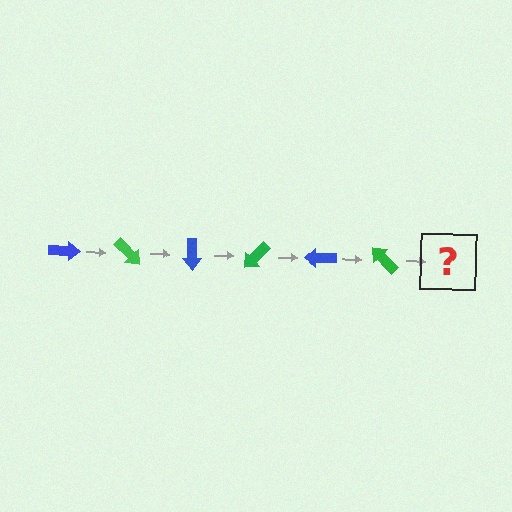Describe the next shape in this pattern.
It should be a blue arrow, rotated 270 degrees from the start.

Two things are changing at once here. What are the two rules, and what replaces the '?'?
The two rules are that it rotates 45 degrees each step and the color cycles through blue and green. The '?' should be a blue arrow, rotated 270 degrees from the start.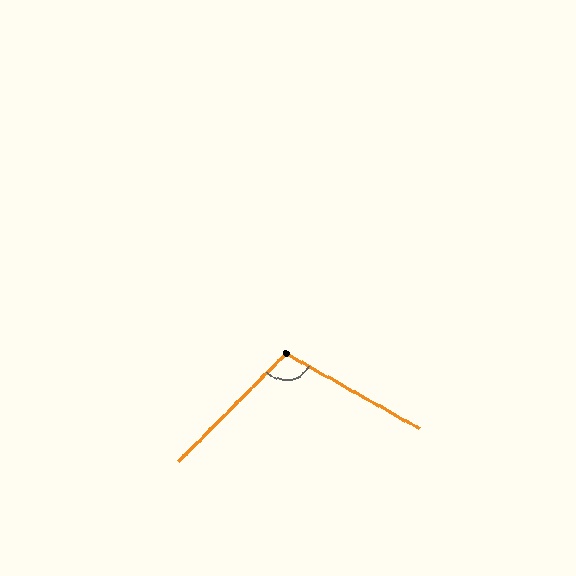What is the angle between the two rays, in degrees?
Approximately 106 degrees.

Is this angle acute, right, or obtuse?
It is obtuse.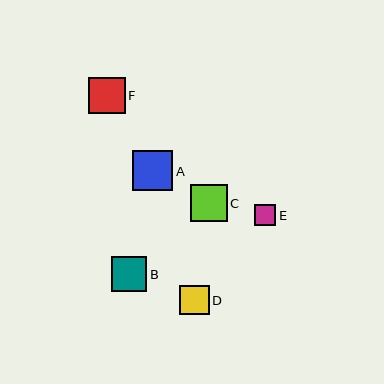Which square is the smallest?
Square E is the smallest with a size of approximately 21 pixels.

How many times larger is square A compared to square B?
Square A is approximately 1.1 times the size of square B.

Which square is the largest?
Square A is the largest with a size of approximately 40 pixels.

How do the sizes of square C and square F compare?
Square C and square F are approximately the same size.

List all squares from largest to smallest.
From largest to smallest: A, C, F, B, D, E.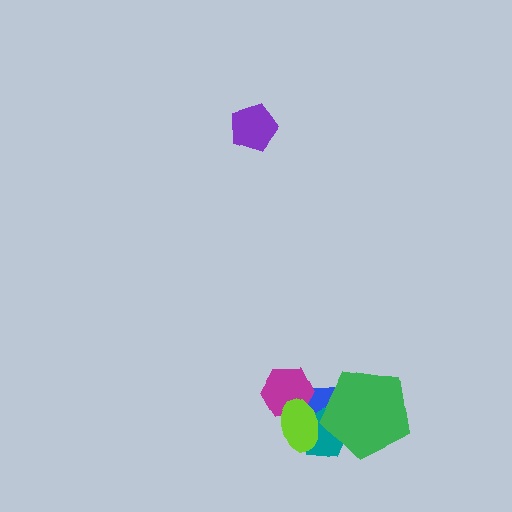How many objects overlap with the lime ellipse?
3 objects overlap with the lime ellipse.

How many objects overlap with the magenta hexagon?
2 objects overlap with the magenta hexagon.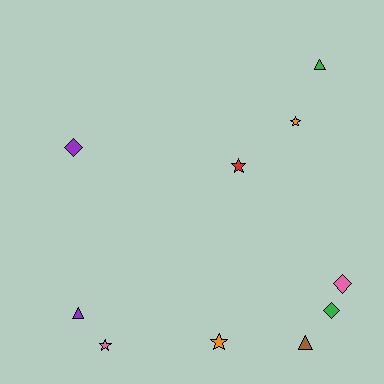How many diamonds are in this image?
There are 3 diamonds.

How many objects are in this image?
There are 10 objects.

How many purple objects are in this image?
There are 2 purple objects.